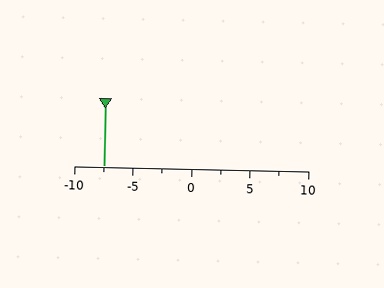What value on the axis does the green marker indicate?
The marker indicates approximately -7.5.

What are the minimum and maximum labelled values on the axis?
The axis runs from -10 to 10.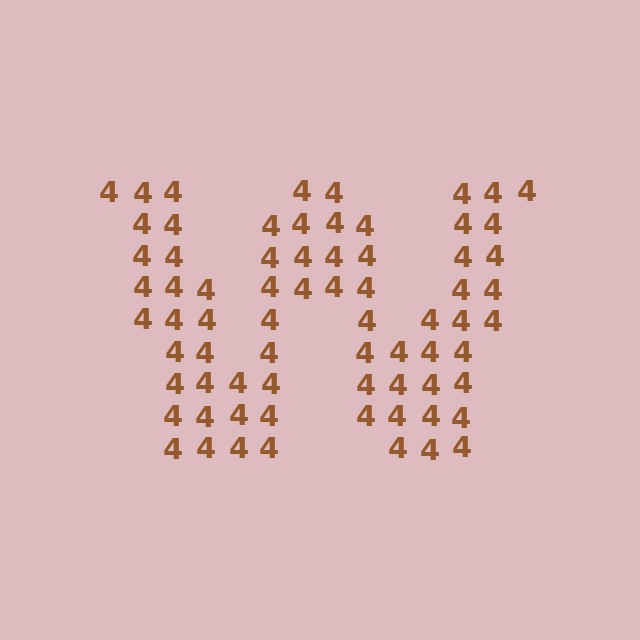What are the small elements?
The small elements are digit 4's.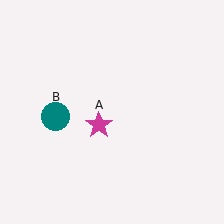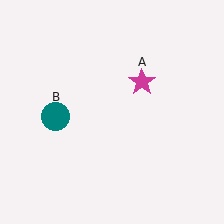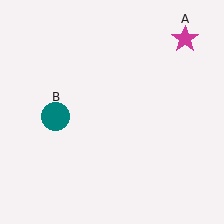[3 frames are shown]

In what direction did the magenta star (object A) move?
The magenta star (object A) moved up and to the right.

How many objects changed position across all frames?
1 object changed position: magenta star (object A).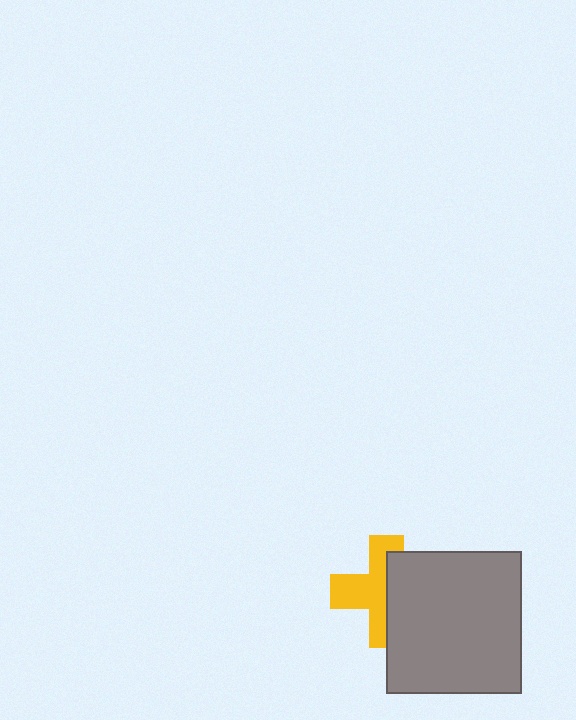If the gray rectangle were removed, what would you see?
You would see the complete yellow cross.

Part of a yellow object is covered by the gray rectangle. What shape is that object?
It is a cross.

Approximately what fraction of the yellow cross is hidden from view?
Roughly 47% of the yellow cross is hidden behind the gray rectangle.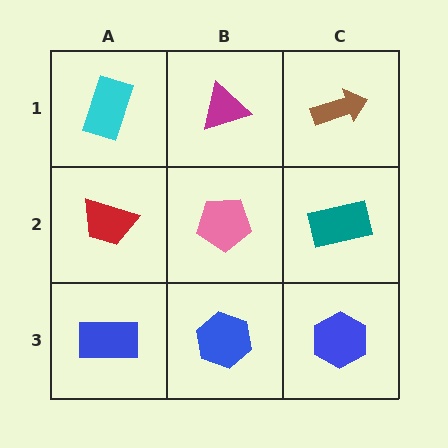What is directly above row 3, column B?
A pink pentagon.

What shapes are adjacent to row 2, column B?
A magenta triangle (row 1, column B), a blue hexagon (row 3, column B), a red trapezoid (row 2, column A), a teal rectangle (row 2, column C).